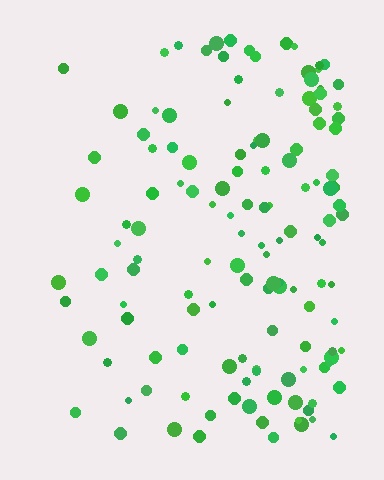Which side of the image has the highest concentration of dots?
The right.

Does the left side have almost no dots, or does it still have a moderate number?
Still a moderate number, just noticeably fewer than the right.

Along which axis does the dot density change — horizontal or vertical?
Horizontal.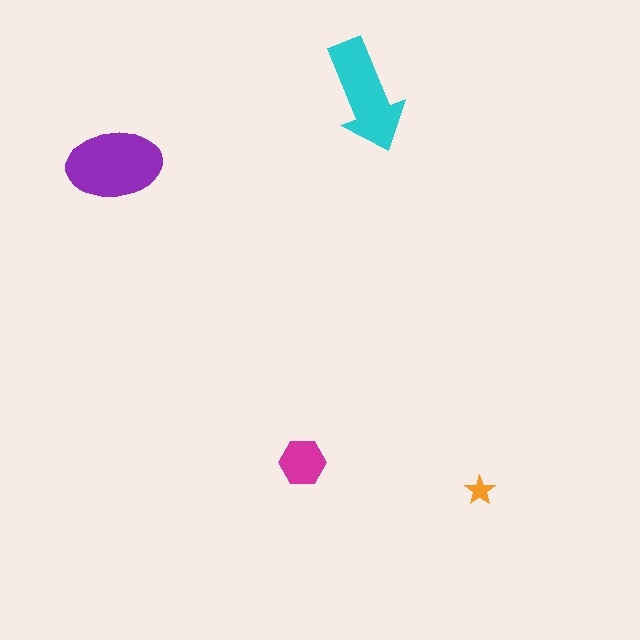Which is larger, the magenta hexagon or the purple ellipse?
The purple ellipse.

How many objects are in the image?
There are 4 objects in the image.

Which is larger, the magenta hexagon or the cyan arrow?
The cyan arrow.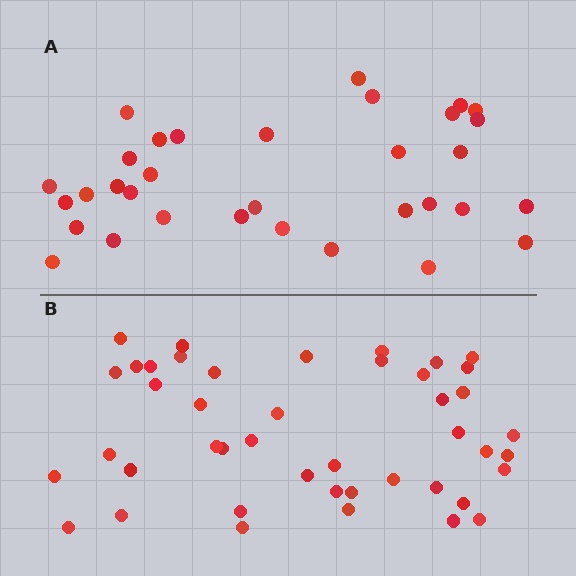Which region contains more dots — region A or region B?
Region B (the bottom region) has more dots.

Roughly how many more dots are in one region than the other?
Region B has roughly 12 or so more dots than region A.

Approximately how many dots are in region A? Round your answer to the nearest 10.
About 30 dots. (The exact count is 33, which rounds to 30.)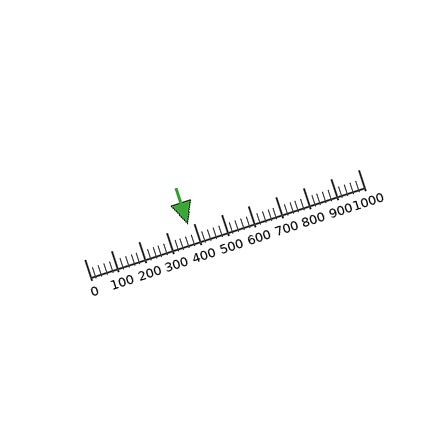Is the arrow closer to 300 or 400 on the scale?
The arrow is closer to 400.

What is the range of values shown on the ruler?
The ruler shows values from 0 to 1000.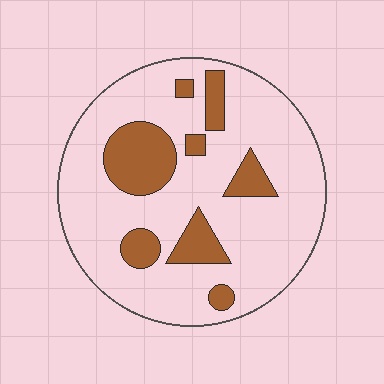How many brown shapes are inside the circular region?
8.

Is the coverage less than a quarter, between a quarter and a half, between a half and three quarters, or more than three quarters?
Less than a quarter.